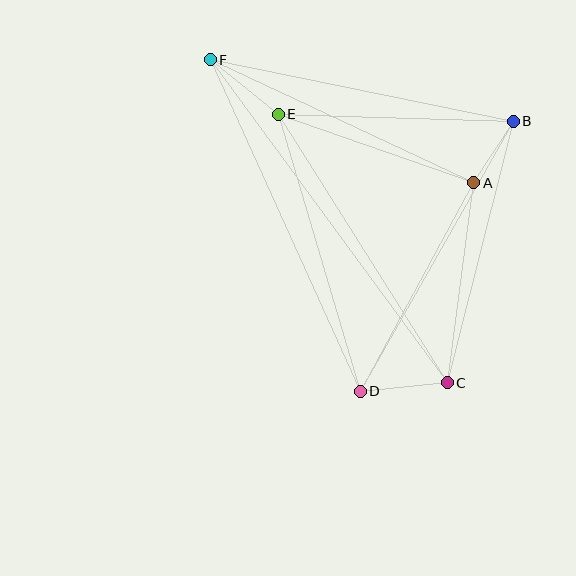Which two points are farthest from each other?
Points C and F are farthest from each other.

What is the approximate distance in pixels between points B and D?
The distance between B and D is approximately 311 pixels.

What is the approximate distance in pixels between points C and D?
The distance between C and D is approximately 87 pixels.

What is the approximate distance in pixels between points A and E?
The distance between A and E is approximately 207 pixels.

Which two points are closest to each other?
Points A and B are closest to each other.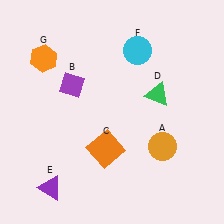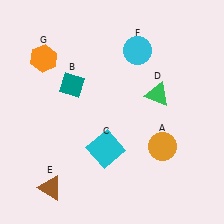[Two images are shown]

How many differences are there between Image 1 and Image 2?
There are 3 differences between the two images.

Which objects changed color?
B changed from purple to teal. C changed from orange to cyan. E changed from purple to brown.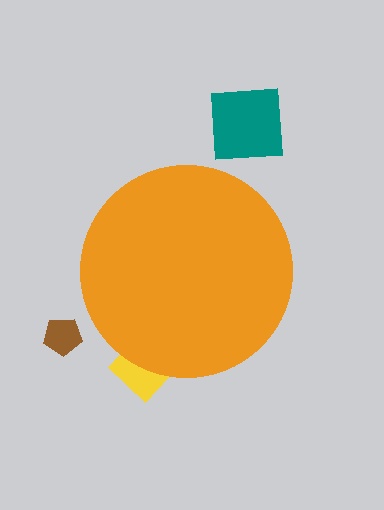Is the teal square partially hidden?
No, the teal square is fully visible.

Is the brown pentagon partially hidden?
No, the brown pentagon is fully visible.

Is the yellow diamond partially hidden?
Yes, the yellow diamond is partially hidden behind the orange circle.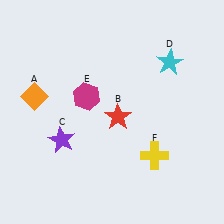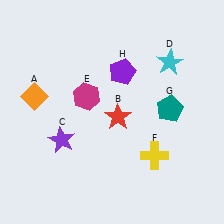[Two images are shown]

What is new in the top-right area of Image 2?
A purple pentagon (H) was added in the top-right area of Image 2.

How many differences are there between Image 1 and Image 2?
There are 2 differences between the two images.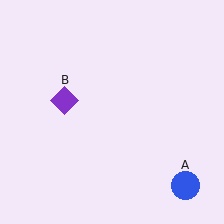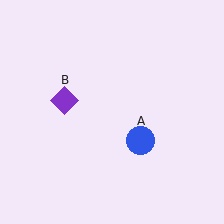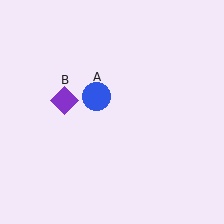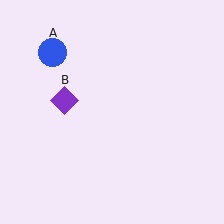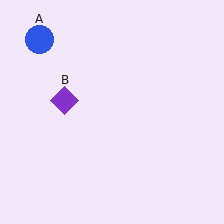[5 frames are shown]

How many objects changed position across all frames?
1 object changed position: blue circle (object A).